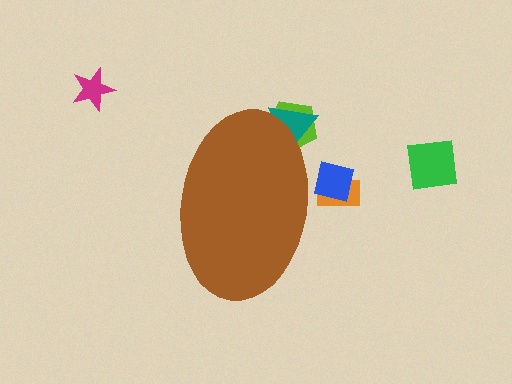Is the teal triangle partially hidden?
Yes, the teal triangle is partially hidden behind the brown ellipse.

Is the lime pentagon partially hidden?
Yes, the lime pentagon is partially hidden behind the brown ellipse.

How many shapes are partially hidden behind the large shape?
4 shapes are partially hidden.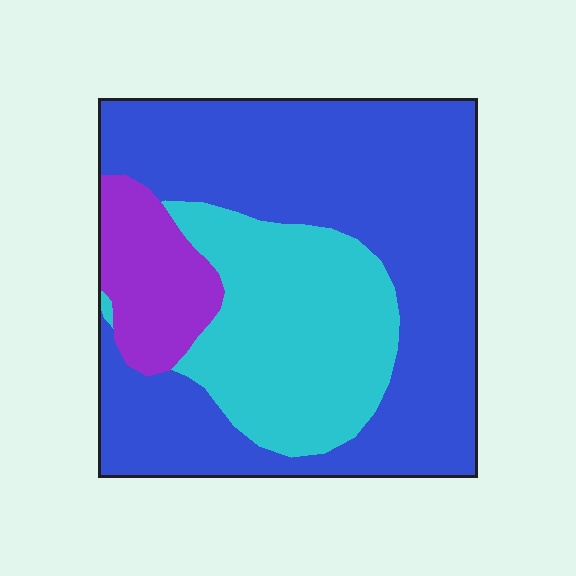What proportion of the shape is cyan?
Cyan takes up about one quarter (1/4) of the shape.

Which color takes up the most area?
Blue, at roughly 60%.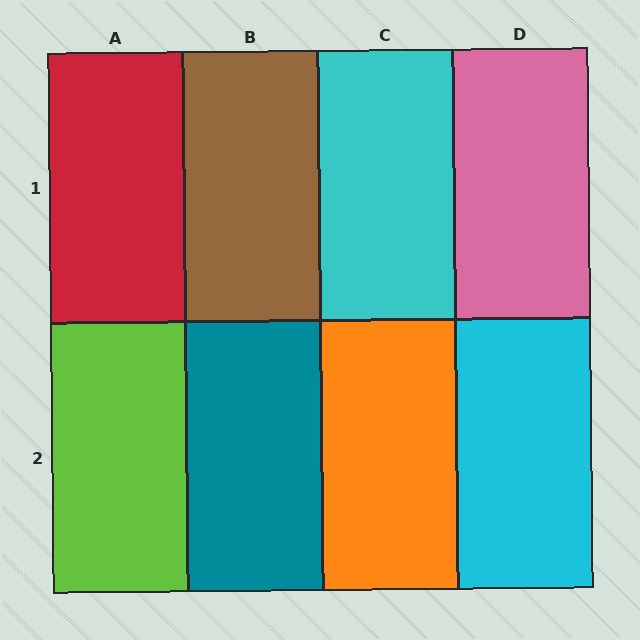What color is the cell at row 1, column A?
Red.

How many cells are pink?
1 cell is pink.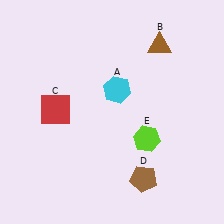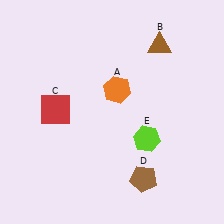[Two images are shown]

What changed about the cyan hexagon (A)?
In Image 1, A is cyan. In Image 2, it changed to orange.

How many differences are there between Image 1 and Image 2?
There is 1 difference between the two images.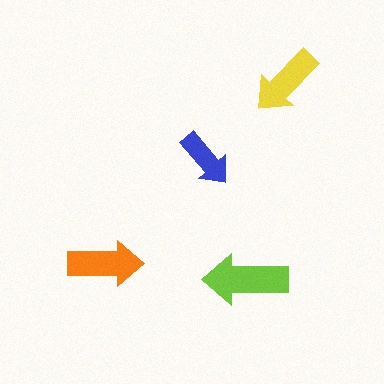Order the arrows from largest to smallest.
the lime one, the orange one, the yellow one, the blue one.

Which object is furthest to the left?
The orange arrow is leftmost.